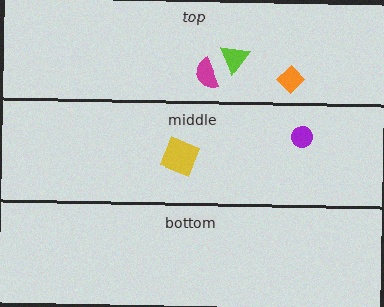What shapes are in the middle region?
The purple circle, the yellow square.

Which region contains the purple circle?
The middle region.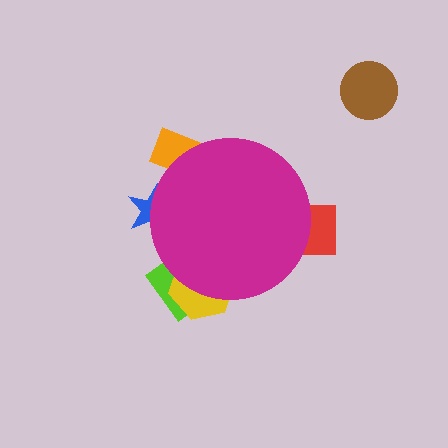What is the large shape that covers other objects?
A magenta circle.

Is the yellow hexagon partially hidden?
Yes, the yellow hexagon is partially hidden behind the magenta circle.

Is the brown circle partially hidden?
No, the brown circle is fully visible.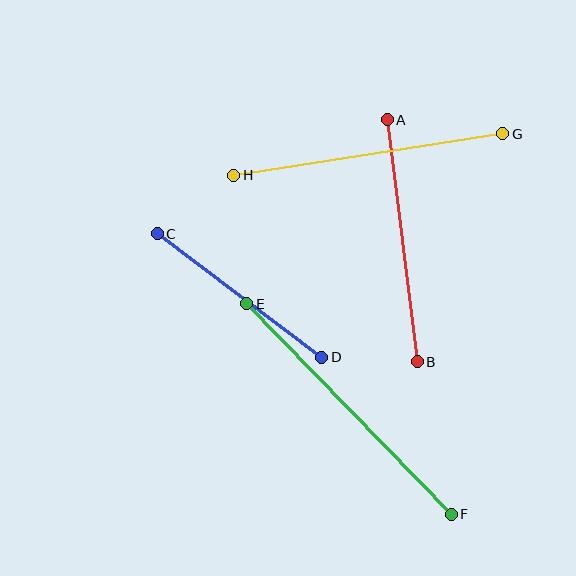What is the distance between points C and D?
The distance is approximately 206 pixels.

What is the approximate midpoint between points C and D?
The midpoint is at approximately (239, 296) pixels.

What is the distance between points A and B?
The distance is approximately 244 pixels.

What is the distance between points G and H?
The distance is approximately 272 pixels.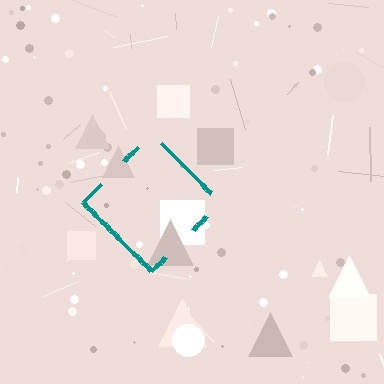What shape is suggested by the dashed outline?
The dashed outline suggests a diamond.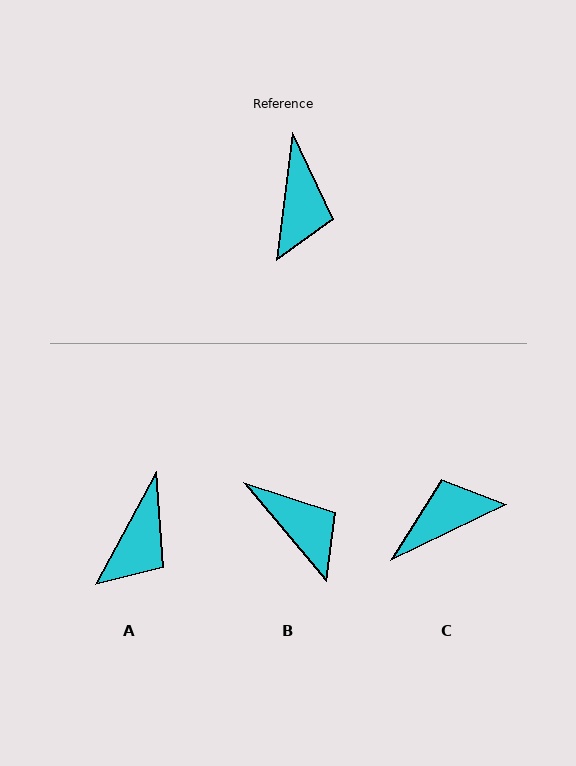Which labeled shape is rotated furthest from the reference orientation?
C, about 123 degrees away.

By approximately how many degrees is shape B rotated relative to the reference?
Approximately 47 degrees counter-clockwise.